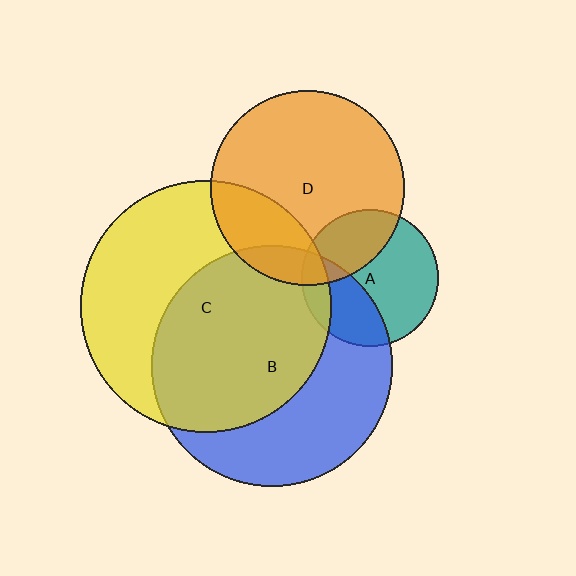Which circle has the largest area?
Circle C (yellow).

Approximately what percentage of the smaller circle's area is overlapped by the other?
Approximately 35%.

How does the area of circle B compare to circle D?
Approximately 1.5 times.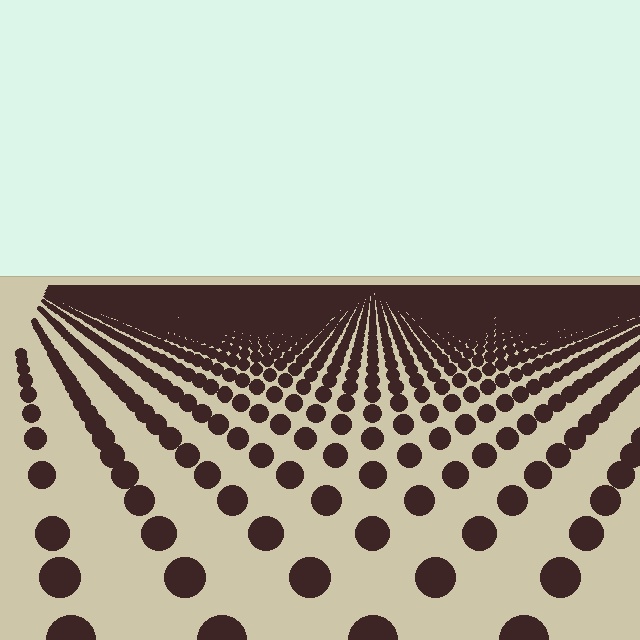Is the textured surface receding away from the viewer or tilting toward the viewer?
The surface is receding away from the viewer. Texture elements get smaller and denser toward the top.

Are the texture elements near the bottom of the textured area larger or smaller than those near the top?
Larger. Near the bottom, elements are closer to the viewer and appear at a bigger on-screen size.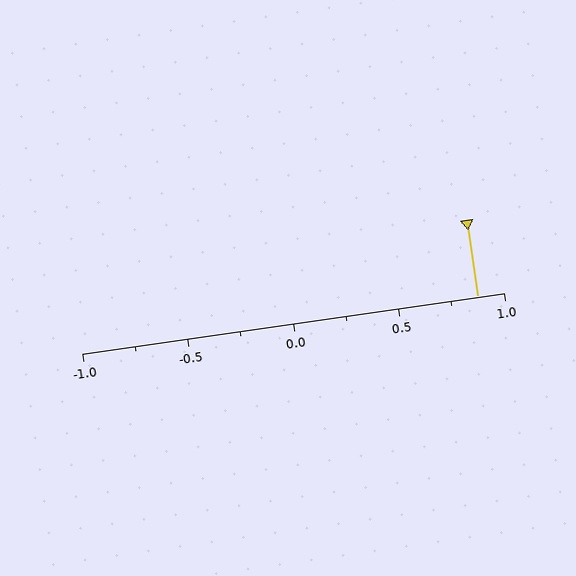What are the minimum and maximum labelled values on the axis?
The axis runs from -1.0 to 1.0.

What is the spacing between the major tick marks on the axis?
The major ticks are spaced 0.5 apart.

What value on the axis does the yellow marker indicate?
The marker indicates approximately 0.88.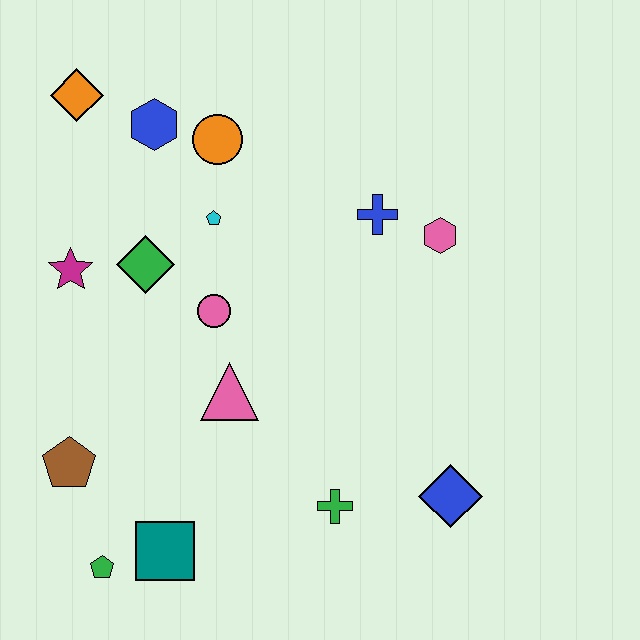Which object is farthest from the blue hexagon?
The blue diamond is farthest from the blue hexagon.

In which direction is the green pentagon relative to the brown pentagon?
The green pentagon is below the brown pentagon.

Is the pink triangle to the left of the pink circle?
No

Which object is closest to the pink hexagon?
The blue cross is closest to the pink hexagon.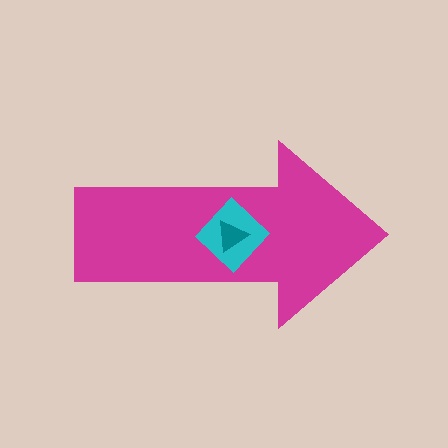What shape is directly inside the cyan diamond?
The teal triangle.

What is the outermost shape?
The magenta arrow.